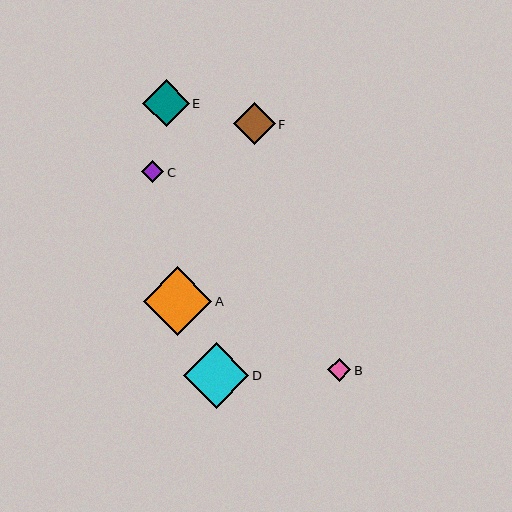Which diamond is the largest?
Diamond A is the largest with a size of approximately 68 pixels.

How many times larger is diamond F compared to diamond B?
Diamond F is approximately 1.8 times the size of diamond B.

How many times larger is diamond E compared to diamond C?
Diamond E is approximately 2.1 times the size of diamond C.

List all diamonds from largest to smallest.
From largest to smallest: A, D, E, F, B, C.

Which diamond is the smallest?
Diamond C is the smallest with a size of approximately 22 pixels.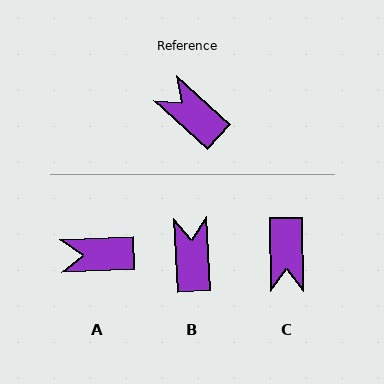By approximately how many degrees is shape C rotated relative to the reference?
Approximately 133 degrees counter-clockwise.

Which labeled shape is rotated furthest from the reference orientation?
C, about 133 degrees away.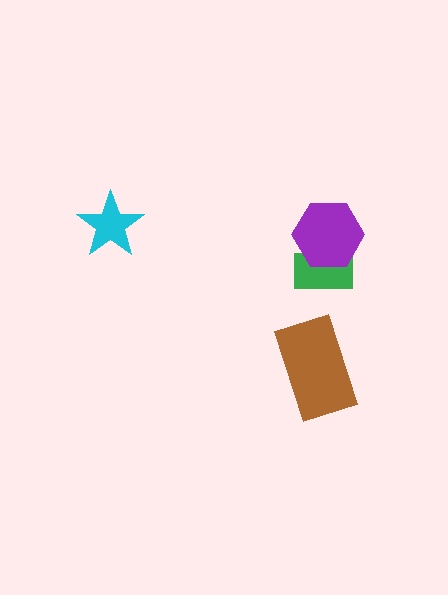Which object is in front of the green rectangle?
The purple hexagon is in front of the green rectangle.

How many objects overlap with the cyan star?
0 objects overlap with the cyan star.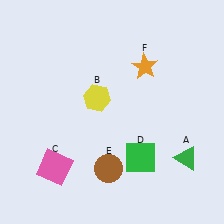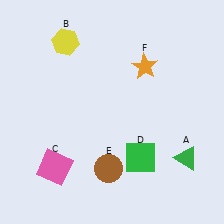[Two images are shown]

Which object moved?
The yellow hexagon (B) moved up.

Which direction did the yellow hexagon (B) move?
The yellow hexagon (B) moved up.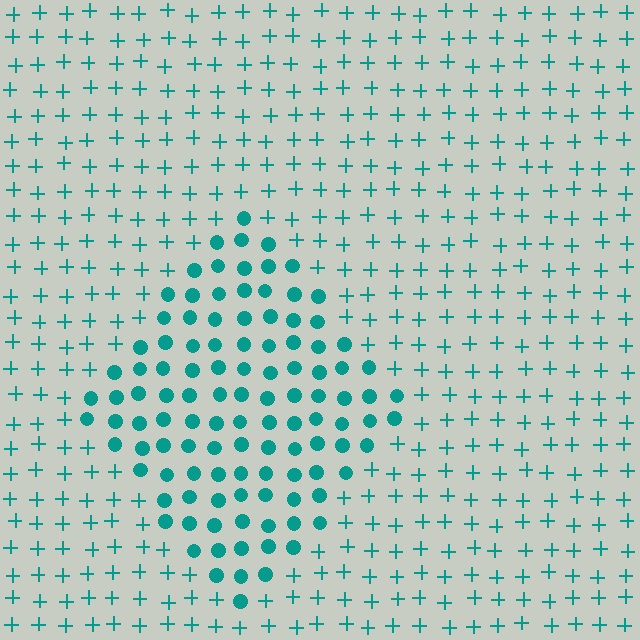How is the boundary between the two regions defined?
The boundary is defined by a change in element shape: circles inside vs. plus signs outside. All elements share the same color and spacing.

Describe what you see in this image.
The image is filled with small teal elements arranged in a uniform grid. A diamond-shaped region contains circles, while the surrounding area contains plus signs. The boundary is defined purely by the change in element shape.